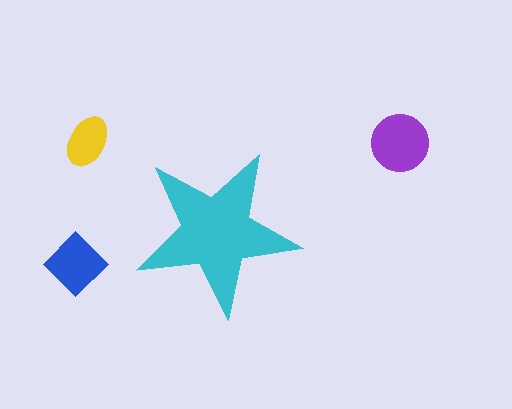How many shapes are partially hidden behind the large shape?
0 shapes are partially hidden.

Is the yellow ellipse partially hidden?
No, the yellow ellipse is fully visible.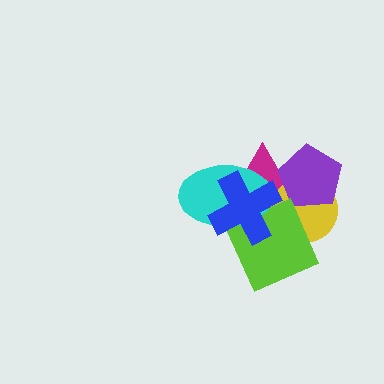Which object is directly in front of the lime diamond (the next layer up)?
The cyan ellipse is directly in front of the lime diamond.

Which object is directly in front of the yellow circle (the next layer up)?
The purple pentagon is directly in front of the yellow circle.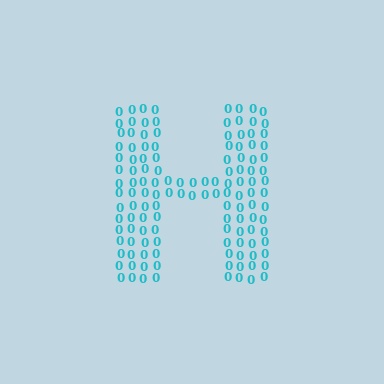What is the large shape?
The large shape is the letter H.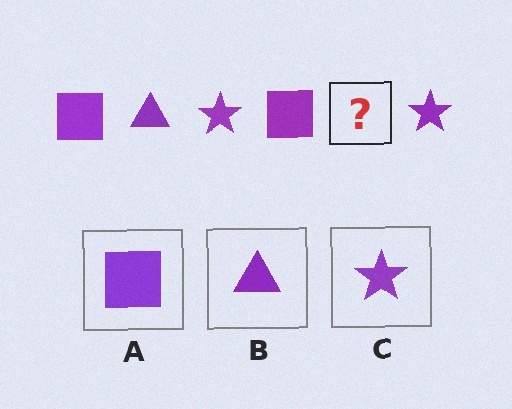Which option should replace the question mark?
Option B.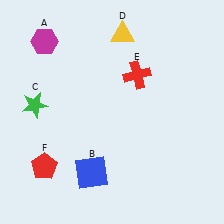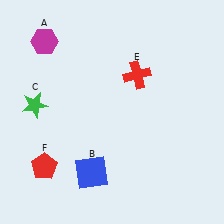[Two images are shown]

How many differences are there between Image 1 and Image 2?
There is 1 difference between the two images.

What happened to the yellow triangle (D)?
The yellow triangle (D) was removed in Image 2. It was in the top-right area of Image 1.